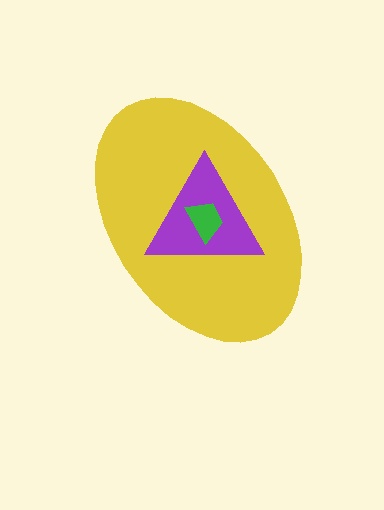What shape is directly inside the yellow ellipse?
The purple triangle.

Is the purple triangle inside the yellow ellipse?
Yes.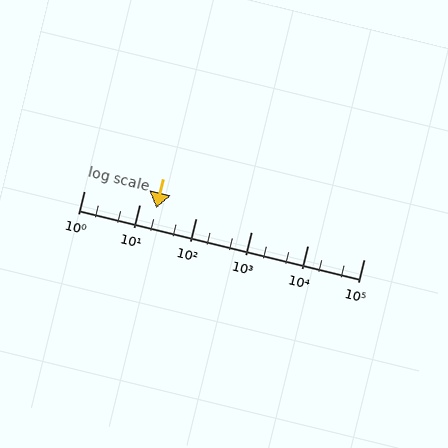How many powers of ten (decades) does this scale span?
The scale spans 5 decades, from 1 to 100000.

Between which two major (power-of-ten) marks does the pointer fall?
The pointer is between 10 and 100.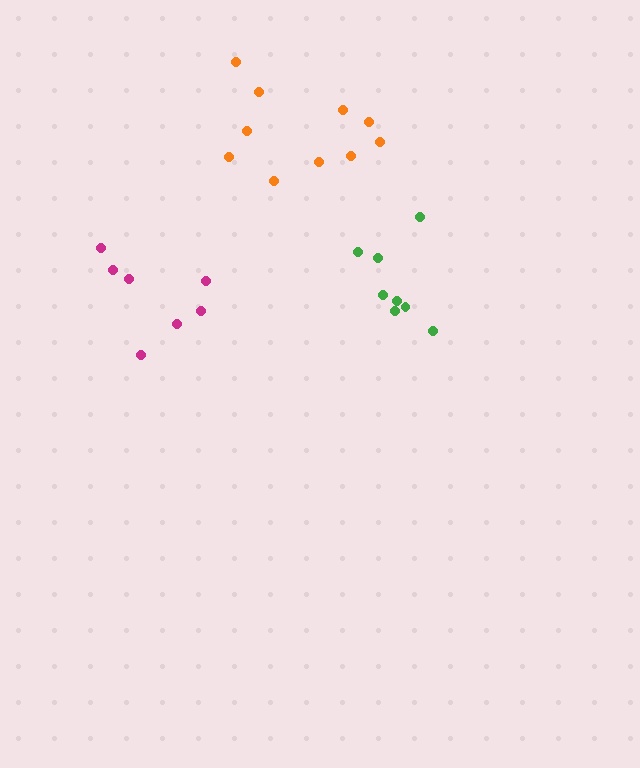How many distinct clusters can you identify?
There are 3 distinct clusters.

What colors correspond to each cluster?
The clusters are colored: orange, green, magenta.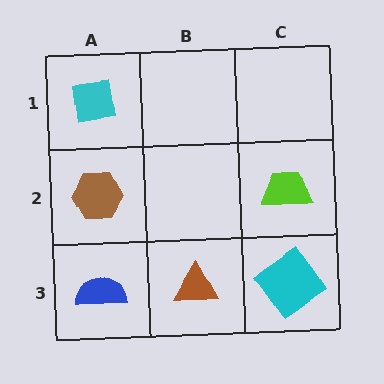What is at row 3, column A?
A blue semicircle.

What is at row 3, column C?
A cyan diamond.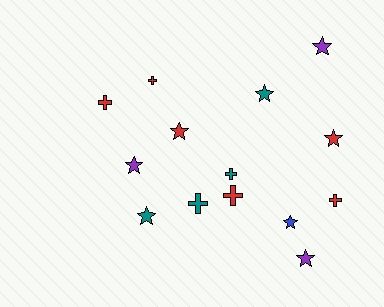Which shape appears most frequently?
Star, with 8 objects.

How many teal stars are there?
There are 2 teal stars.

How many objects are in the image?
There are 14 objects.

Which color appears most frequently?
Red, with 6 objects.